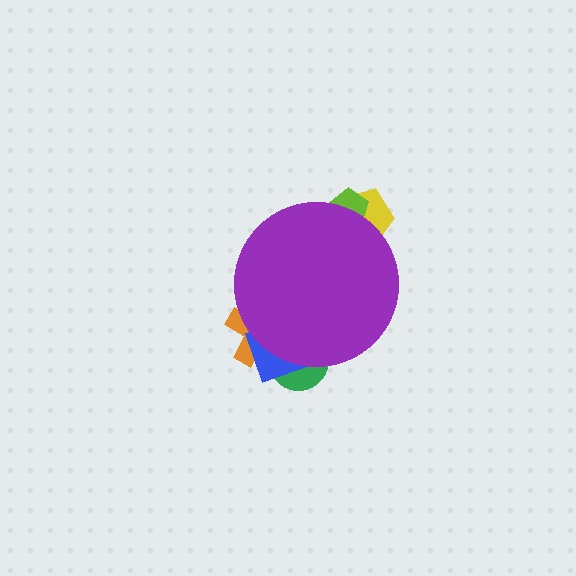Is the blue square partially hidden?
Yes, the blue square is partially hidden behind the purple circle.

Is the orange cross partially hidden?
Yes, the orange cross is partially hidden behind the purple circle.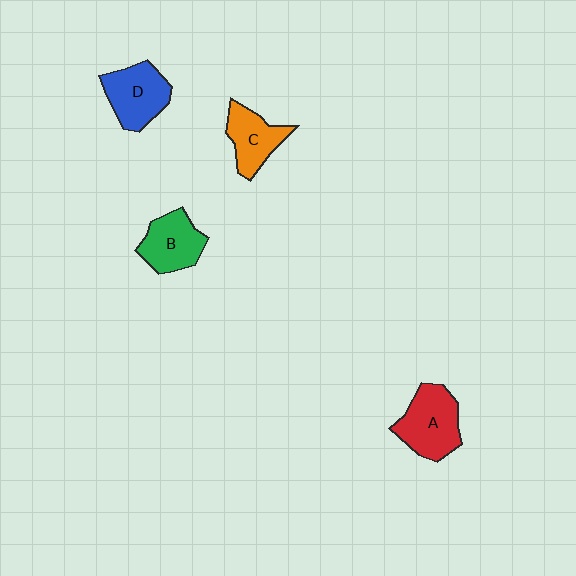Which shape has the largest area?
Shape A (red).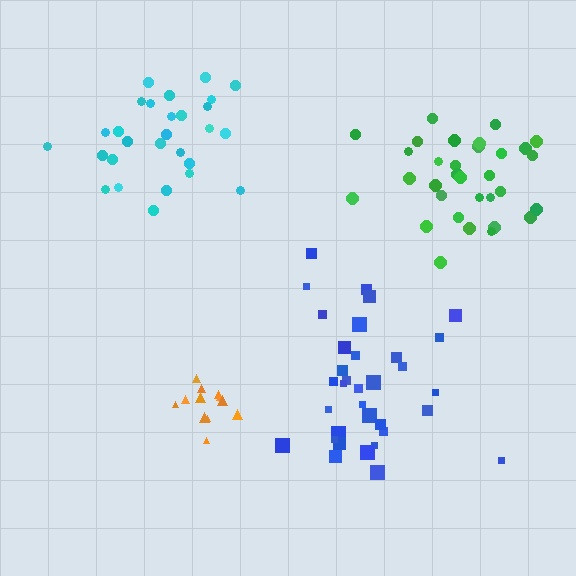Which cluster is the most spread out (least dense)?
Blue.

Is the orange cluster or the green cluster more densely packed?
Orange.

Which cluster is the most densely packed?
Orange.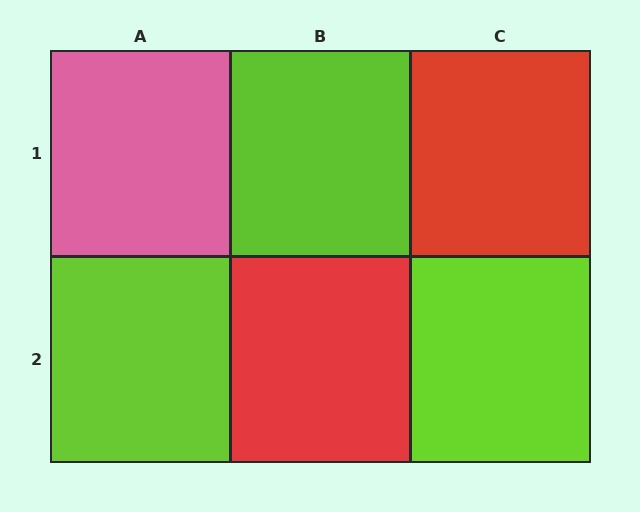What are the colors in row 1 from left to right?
Pink, lime, red.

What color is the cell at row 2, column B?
Red.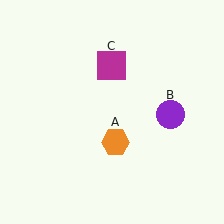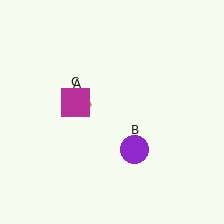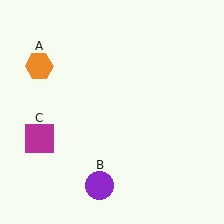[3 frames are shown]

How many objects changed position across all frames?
3 objects changed position: orange hexagon (object A), purple circle (object B), magenta square (object C).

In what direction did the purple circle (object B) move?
The purple circle (object B) moved down and to the left.